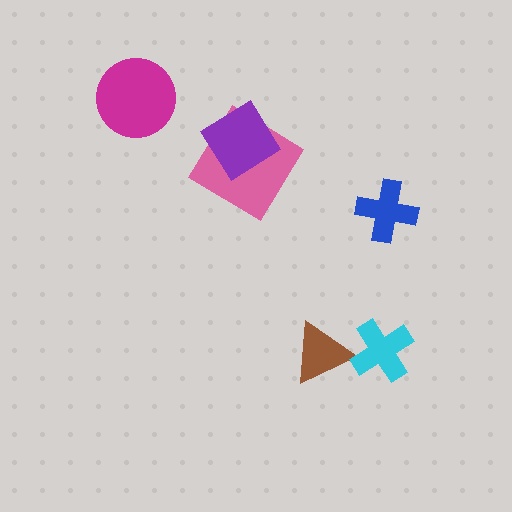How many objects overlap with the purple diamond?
1 object overlaps with the purple diamond.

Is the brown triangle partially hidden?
Yes, it is partially covered by another shape.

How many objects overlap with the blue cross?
0 objects overlap with the blue cross.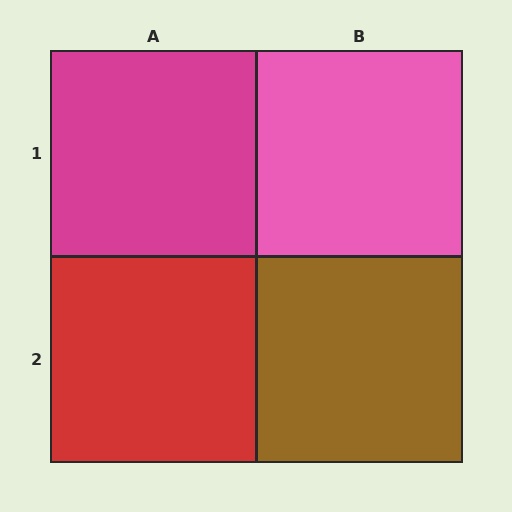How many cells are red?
1 cell is red.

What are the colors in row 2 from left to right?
Red, brown.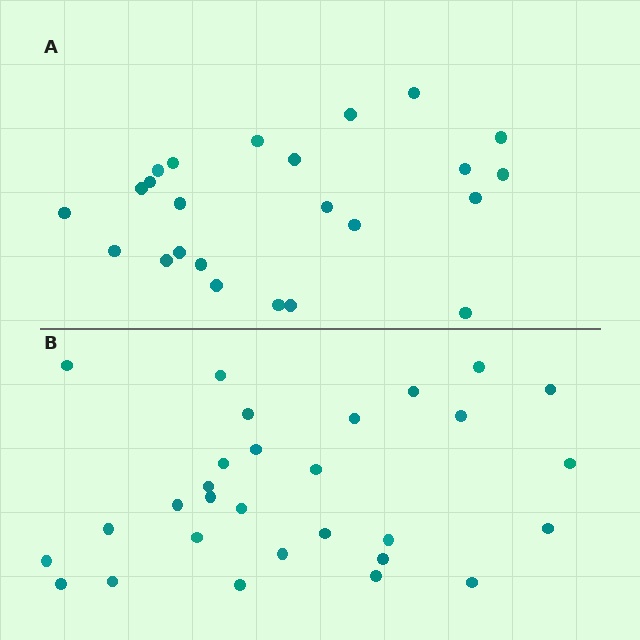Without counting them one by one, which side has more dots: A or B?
Region B (the bottom region) has more dots.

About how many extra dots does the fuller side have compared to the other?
Region B has about 5 more dots than region A.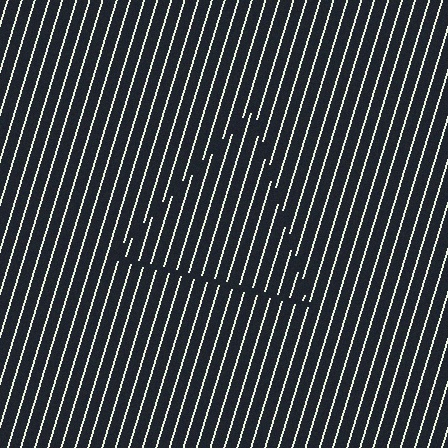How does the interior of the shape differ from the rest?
The interior of the shape contains the same grating, shifted by half a period — the contour is defined by the phase discontinuity where line-ends from the inner and outer gratings abut.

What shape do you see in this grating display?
An illusory triangle. The interior of the shape contains the same grating, shifted by half a period — the contour is defined by the phase discontinuity where line-ends from the inner and outer gratings abut.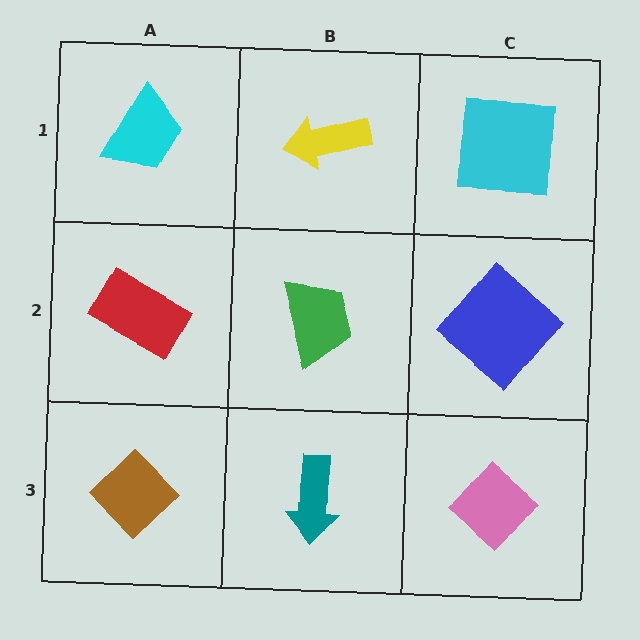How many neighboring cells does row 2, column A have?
3.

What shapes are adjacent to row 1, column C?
A blue diamond (row 2, column C), a yellow arrow (row 1, column B).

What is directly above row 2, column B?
A yellow arrow.